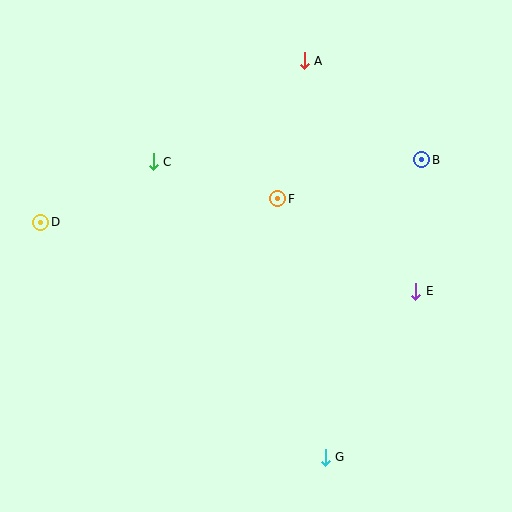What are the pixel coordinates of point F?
Point F is at (278, 199).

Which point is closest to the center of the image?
Point F at (278, 199) is closest to the center.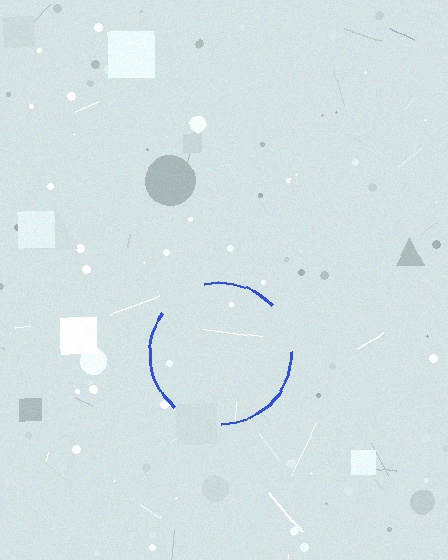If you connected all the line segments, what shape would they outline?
They would outline a circle.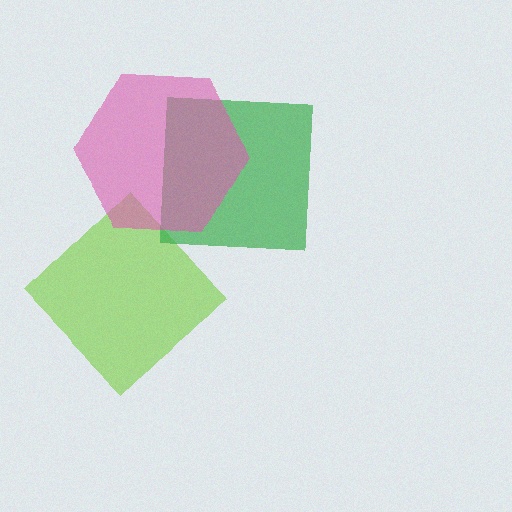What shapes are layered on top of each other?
The layered shapes are: a lime diamond, a green square, a pink hexagon.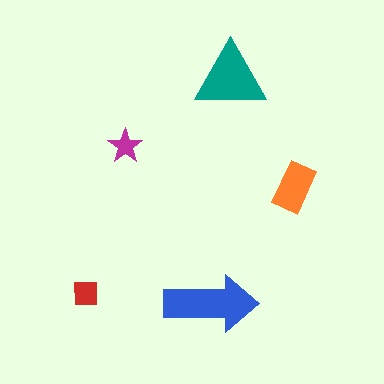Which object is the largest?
The blue arrow.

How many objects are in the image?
There are 5 objects in the image.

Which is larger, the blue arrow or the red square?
The blue arrow.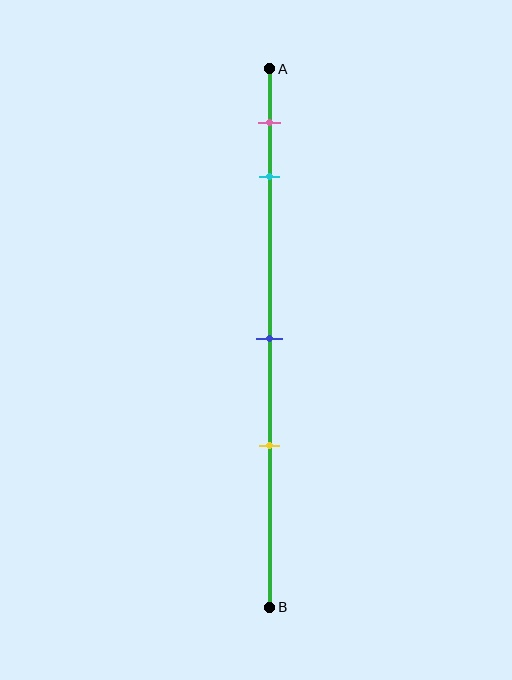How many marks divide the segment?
There are 4 marks dividing the segment.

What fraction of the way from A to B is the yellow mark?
The yellow mark is approximately 70% (0.7) of the way from A to B.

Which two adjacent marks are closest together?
The pink and cyan marks are the closest adjacent pair.